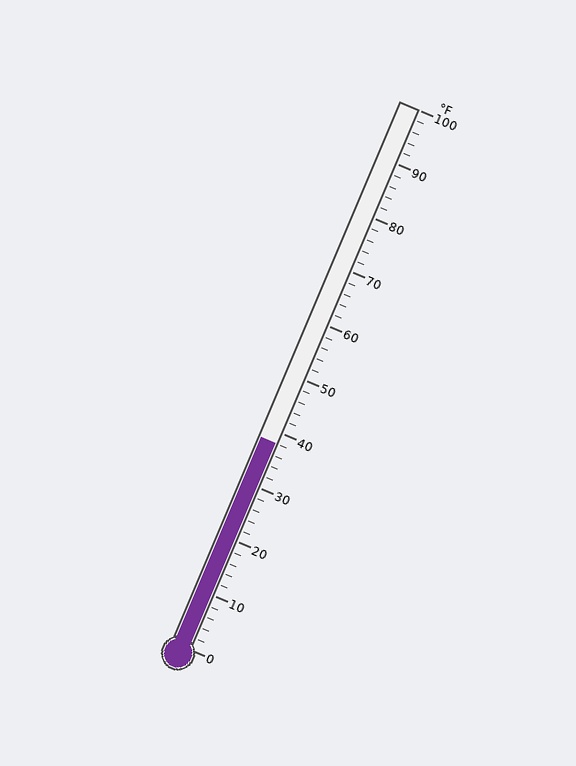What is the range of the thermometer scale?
The thermometer scale ranges from 0°F to 100°F.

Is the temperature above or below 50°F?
The temperature is below 50°F.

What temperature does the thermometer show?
The thermometer shows approximately 38°F.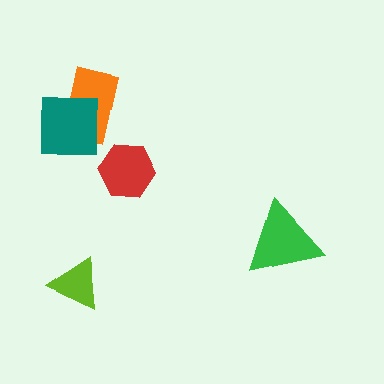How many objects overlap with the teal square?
1 object overlaps with the teal square.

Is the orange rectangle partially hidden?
Yes, it is partially covered by another shape.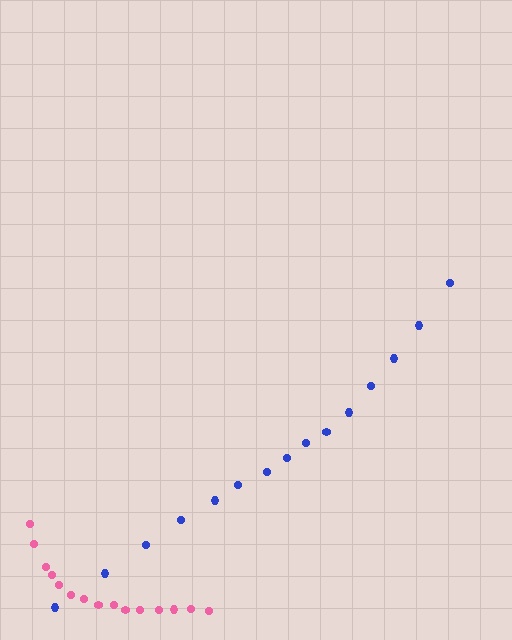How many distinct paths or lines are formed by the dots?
There are 2 distinct paths.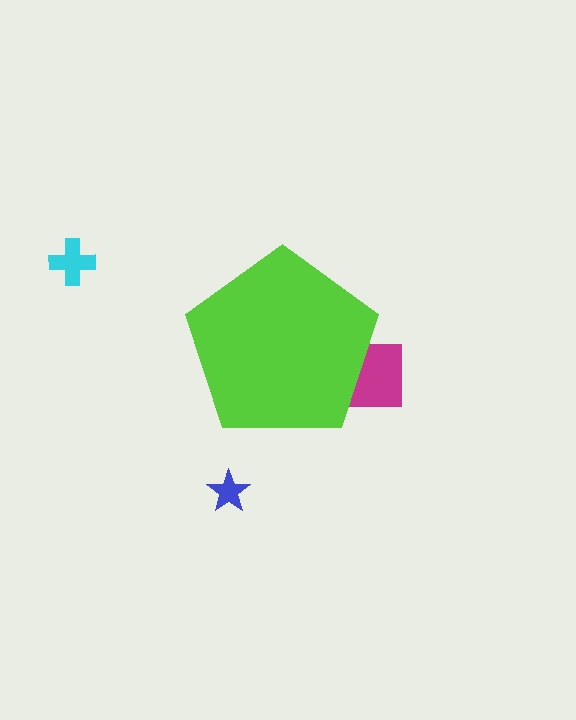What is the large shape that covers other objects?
A lime pentagon.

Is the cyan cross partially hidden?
No, the cyan cross is fully visible.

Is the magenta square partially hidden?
Yes, the magenta square is partially hidden behind the lime pentagon.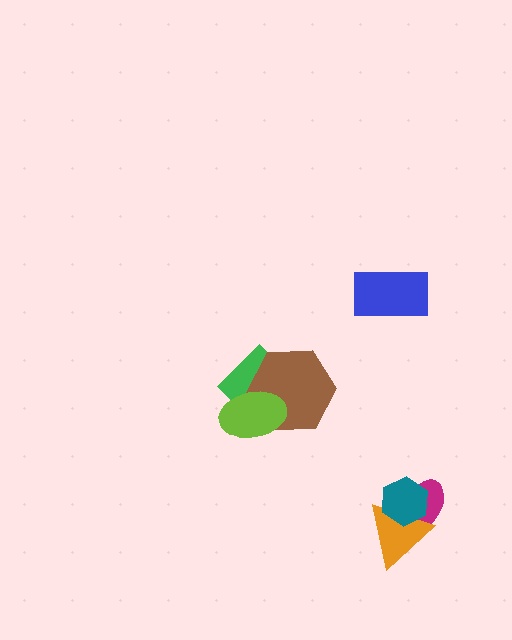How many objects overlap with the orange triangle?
2 objects overlap with the orange triangle.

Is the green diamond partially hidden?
Yes, it is partially covered by another shape.